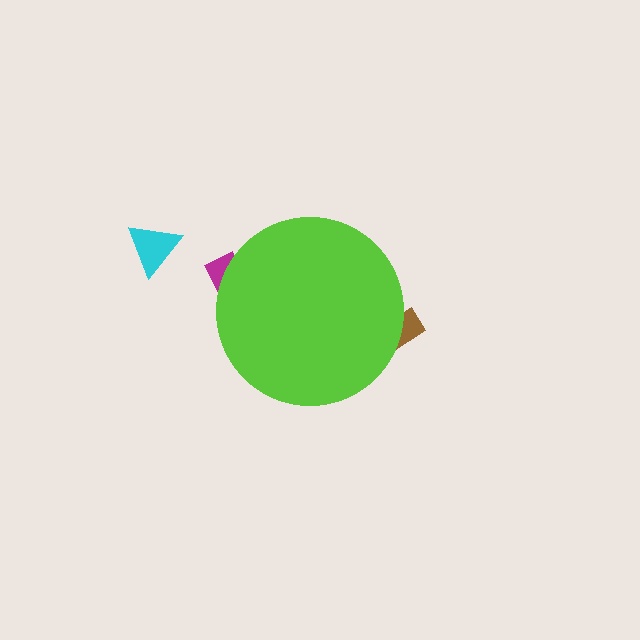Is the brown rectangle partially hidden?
Yes, the brown rectangle is partially hidden behind the lime circle.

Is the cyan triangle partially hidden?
No, the cyan triangle is fully visible.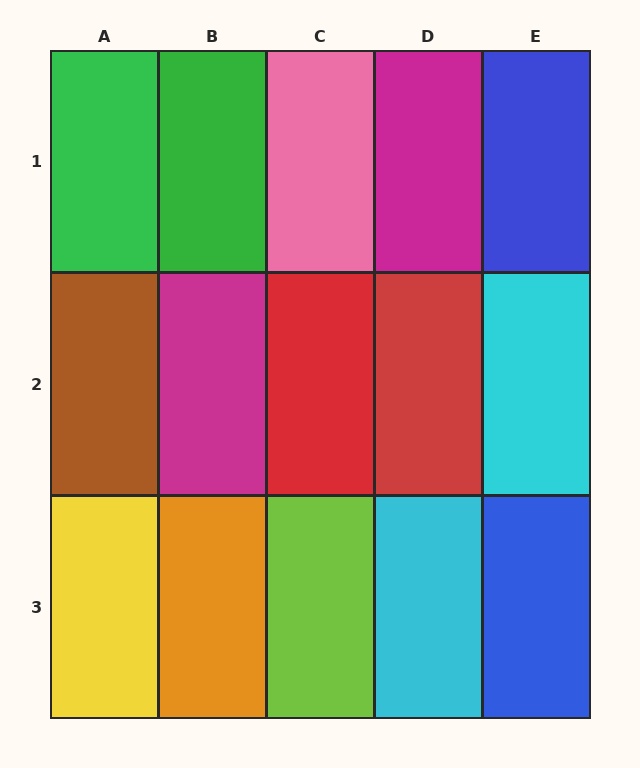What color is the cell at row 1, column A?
Green.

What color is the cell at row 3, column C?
Lime.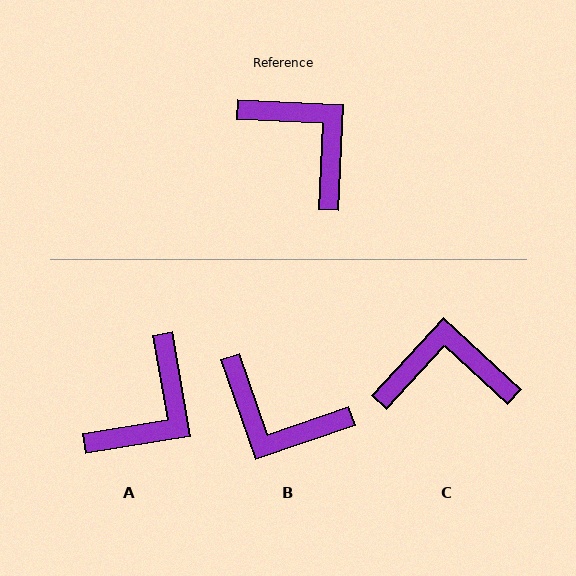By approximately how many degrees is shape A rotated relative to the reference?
Approximately 78 degrees clockwise.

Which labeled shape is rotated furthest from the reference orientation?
B, about 158 degrees away.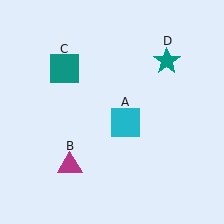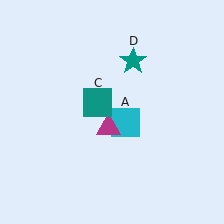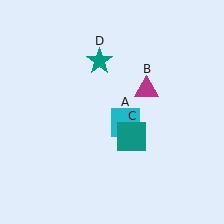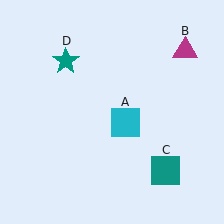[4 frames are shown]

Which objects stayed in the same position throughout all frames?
Cyan square (object A) remained stationary.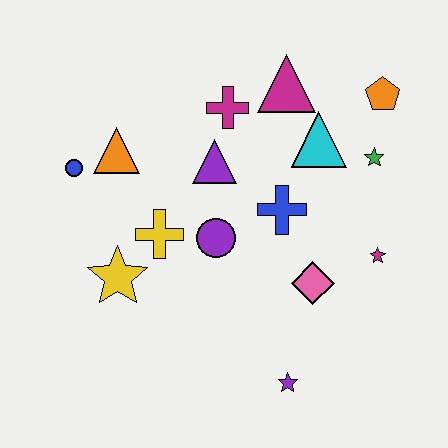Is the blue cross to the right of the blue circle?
Yes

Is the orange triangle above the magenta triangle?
No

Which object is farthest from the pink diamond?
The blue circle is farthest from the pink diamond.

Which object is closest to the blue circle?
The orange triangle is closest to the blue circle.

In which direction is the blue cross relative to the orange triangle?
The blue cross is to the right of the orange triangle.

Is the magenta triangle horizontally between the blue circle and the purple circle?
No